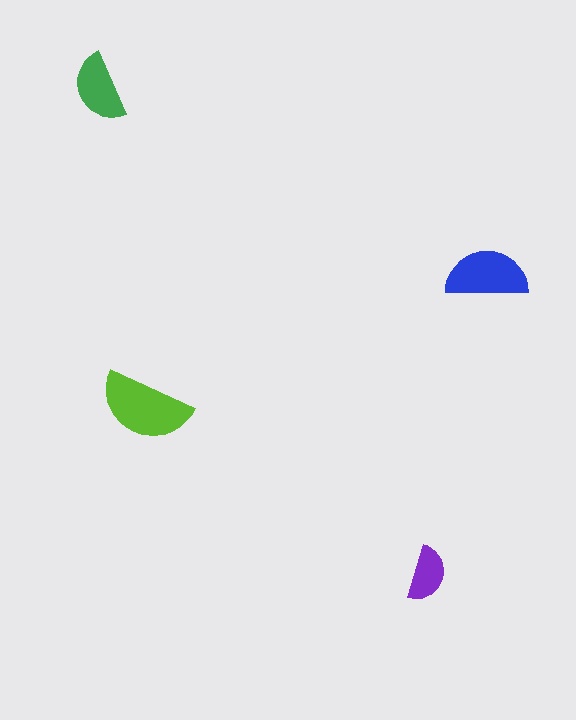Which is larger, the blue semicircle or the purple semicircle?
The blue one.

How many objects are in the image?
There are 4 objects in the image.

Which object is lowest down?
The purple semicircle is bottommost.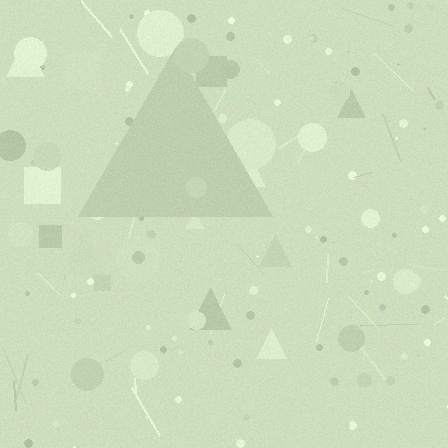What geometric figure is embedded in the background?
A triangle is embedded in the background.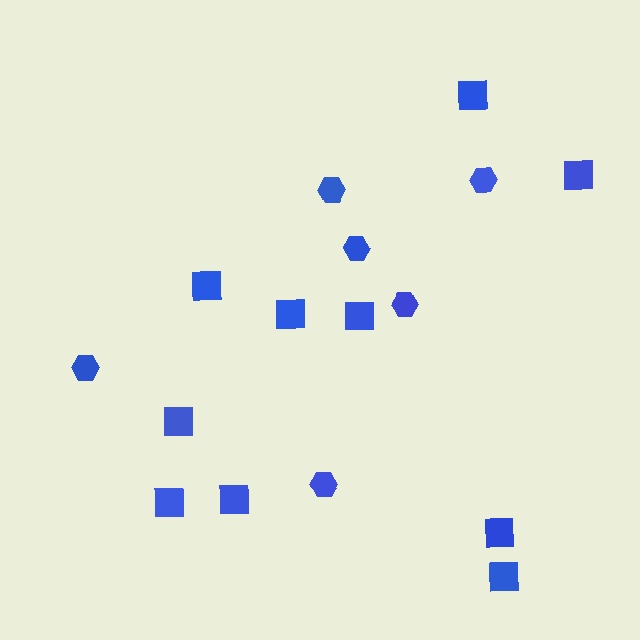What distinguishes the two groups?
There are 2 groups: one group of hexagons (6) and one group of squares (10).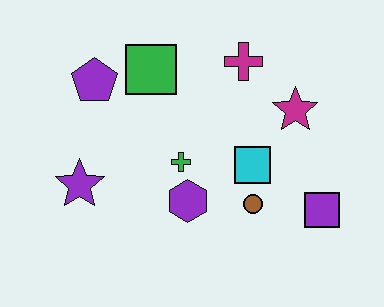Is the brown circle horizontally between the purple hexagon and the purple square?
Yes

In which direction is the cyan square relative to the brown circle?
The cyan square is above the brown circle.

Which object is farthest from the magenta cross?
The purple star is farthest from the magenta cross.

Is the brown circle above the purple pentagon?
No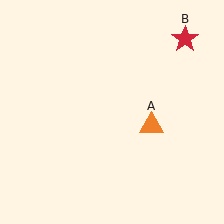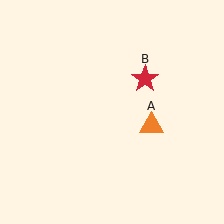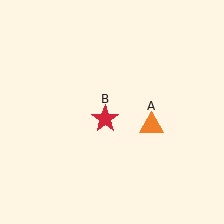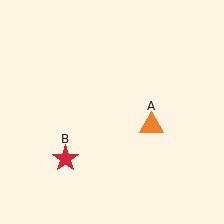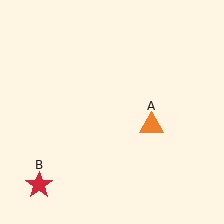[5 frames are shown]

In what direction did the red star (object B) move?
The red star (object B) moved down and to the left.